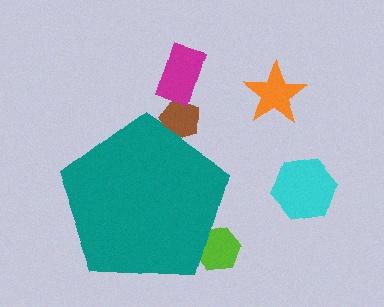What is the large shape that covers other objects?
A teal pentagon.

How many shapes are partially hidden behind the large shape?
2 shapes are partially hidden.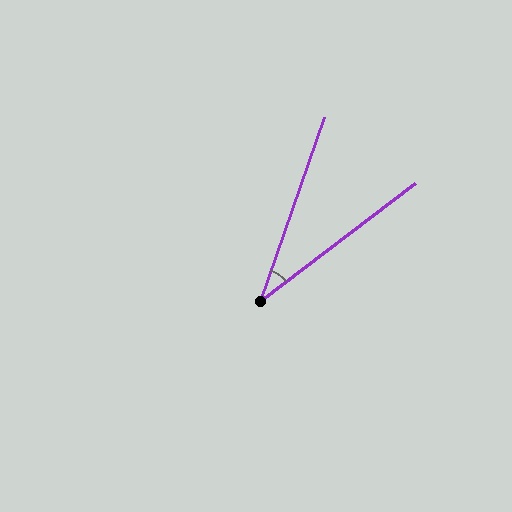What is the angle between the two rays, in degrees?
Approximately 33 degrees.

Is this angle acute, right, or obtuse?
It is acute.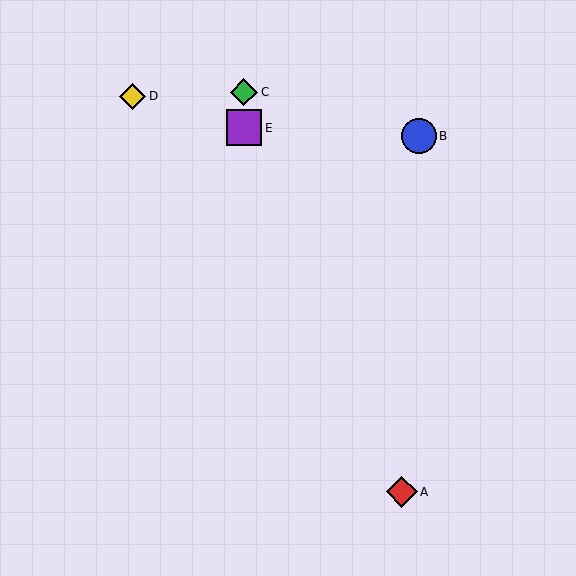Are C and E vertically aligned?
Yes, both are at x≈244.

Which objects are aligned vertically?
Objects C, E are aligned vertically.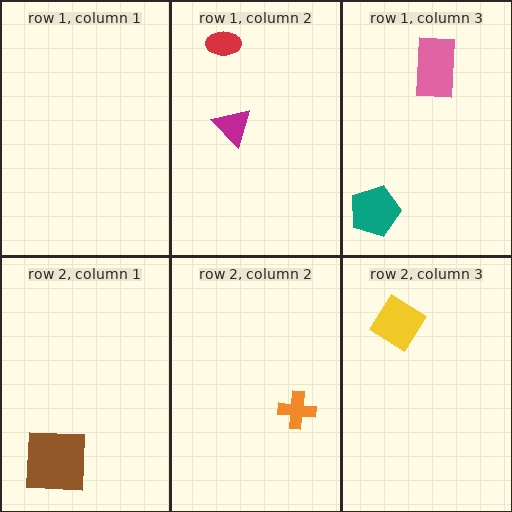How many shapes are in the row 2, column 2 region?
1.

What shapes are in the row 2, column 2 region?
The orange cross.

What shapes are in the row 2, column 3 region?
The yellow diamond.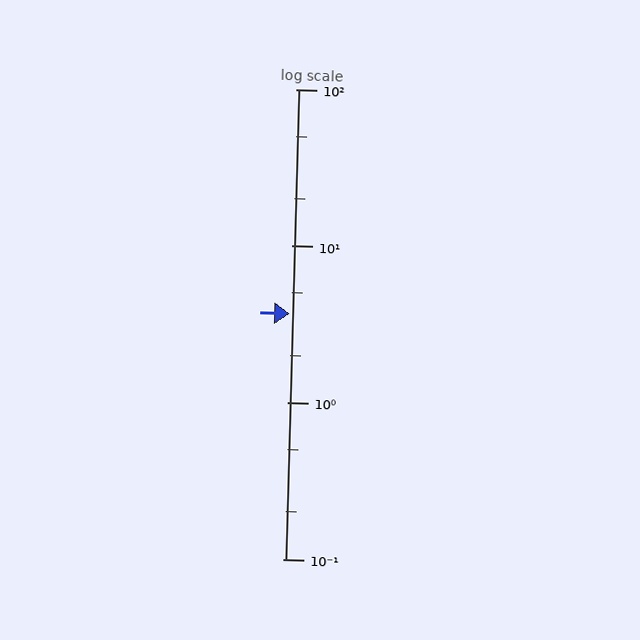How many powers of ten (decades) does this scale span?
The scale spans 3 decades, from 0.1 to 100.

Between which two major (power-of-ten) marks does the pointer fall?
The pointer is between 1 and 10.